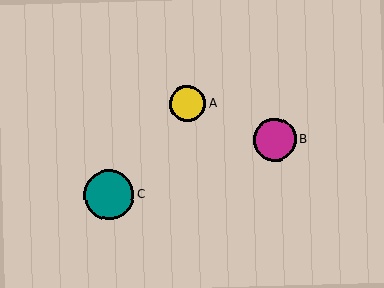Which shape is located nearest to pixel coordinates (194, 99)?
The yellow circle (labeled A) at (187, 104) is nearest to that location.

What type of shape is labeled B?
Shape B is a magenta circle.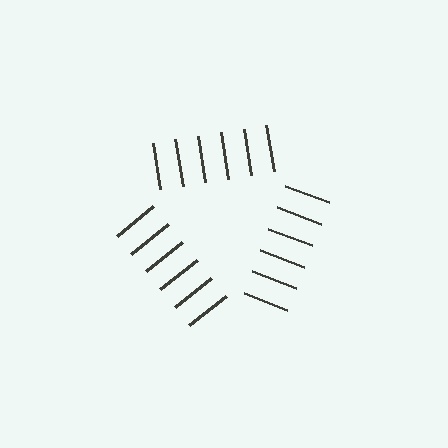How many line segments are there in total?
18 — 6 along each of the 3 edges.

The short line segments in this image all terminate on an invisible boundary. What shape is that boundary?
An illusory triangle — the line segments terminate on its edges but no continuous stroke is drawn.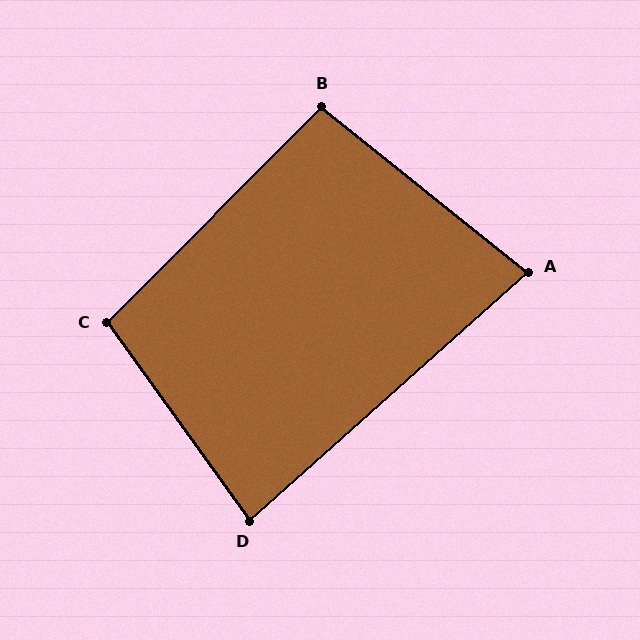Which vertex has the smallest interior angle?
A, at approximately 81 degrees.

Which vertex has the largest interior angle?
C, at approximately 99 degrees.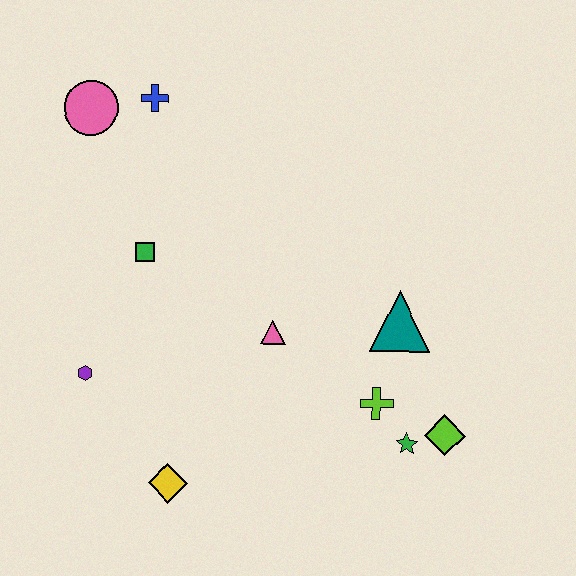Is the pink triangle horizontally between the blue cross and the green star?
Yes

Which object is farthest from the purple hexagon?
The lime diamond is farthest from the purple hexagon.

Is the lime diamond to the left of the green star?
No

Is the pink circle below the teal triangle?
No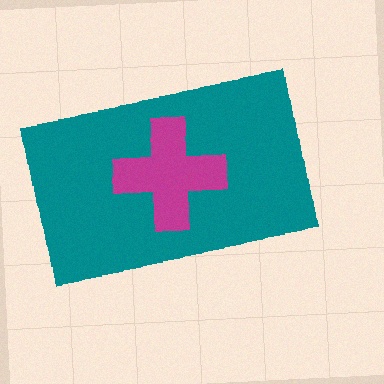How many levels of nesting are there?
2.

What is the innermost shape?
The magenta cross.